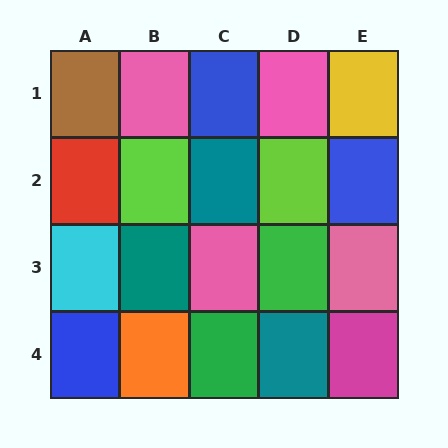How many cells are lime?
2 cells are lime.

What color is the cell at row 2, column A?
Red.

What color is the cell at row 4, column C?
Green.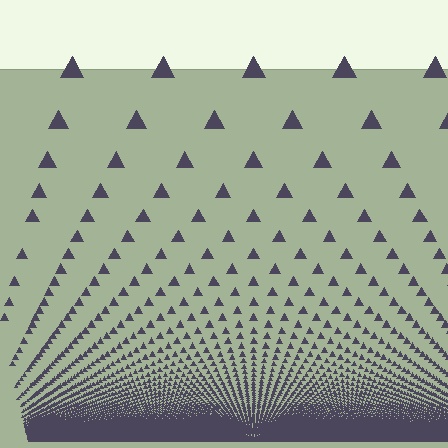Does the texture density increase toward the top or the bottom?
Density increases toward the bottom.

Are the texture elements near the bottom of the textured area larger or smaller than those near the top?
Smaller. The gradient is inverted — elements near the bottom are smaller and denser.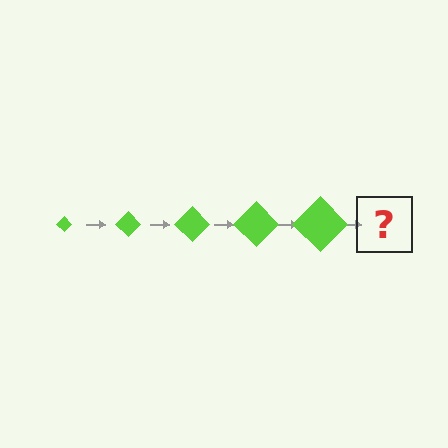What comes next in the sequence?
The next element should be a lime diamond, larger than the previous one.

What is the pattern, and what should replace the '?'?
The pattern is that the diamond gets progressively larger each step. The '?' should be a lime diamond, larger than the previous one.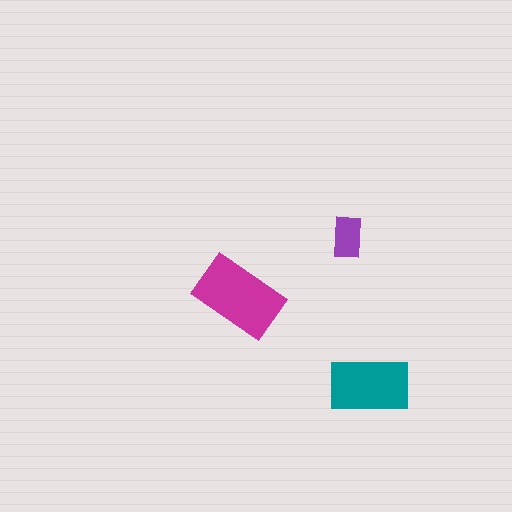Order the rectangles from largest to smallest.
the magenta one, the teal one, the purple one.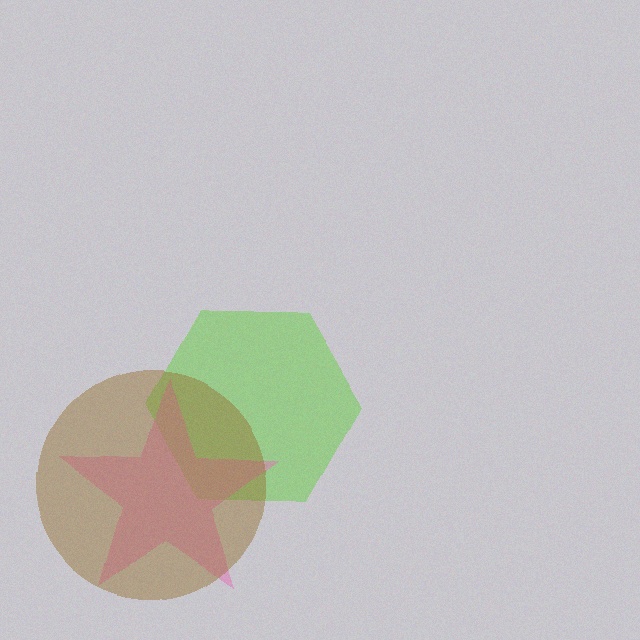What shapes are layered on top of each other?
The layered shapes are: a lime hexagon, a pink star, a brown circle.